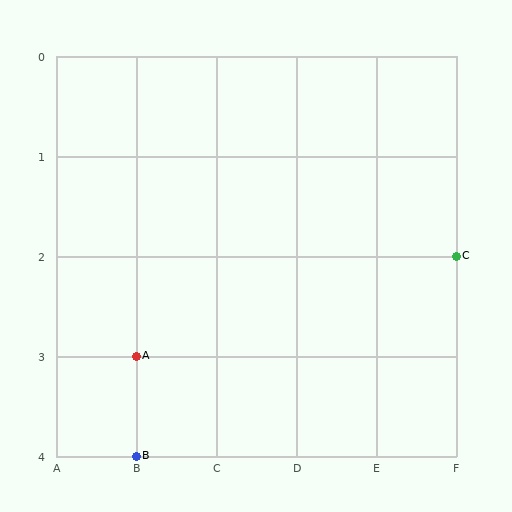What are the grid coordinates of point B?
Point B is at grid coordinates (B, 4).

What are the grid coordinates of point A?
Point A is at grid coordinates (B, 3).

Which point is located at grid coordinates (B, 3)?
Point A is at (B, 3).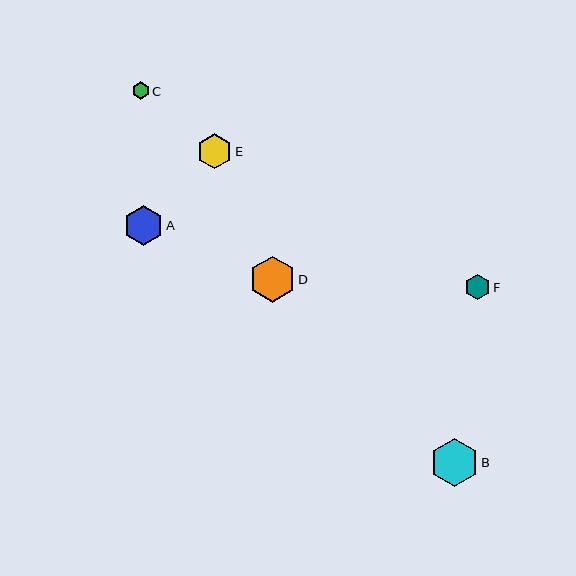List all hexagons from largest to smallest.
From largest to smallest: B, D, A, E, F, C.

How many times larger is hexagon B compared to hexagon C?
Hexagon B is approximately 2.8 times the size of hexagon C.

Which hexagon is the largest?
Hexagon B is the largest with a size of approximately 48 pixels.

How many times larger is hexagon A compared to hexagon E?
Hexagon A is approximately 1.1 times the size of hexagon E.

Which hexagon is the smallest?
Hexagon C is the smallest with a size of approximately 17 pixels.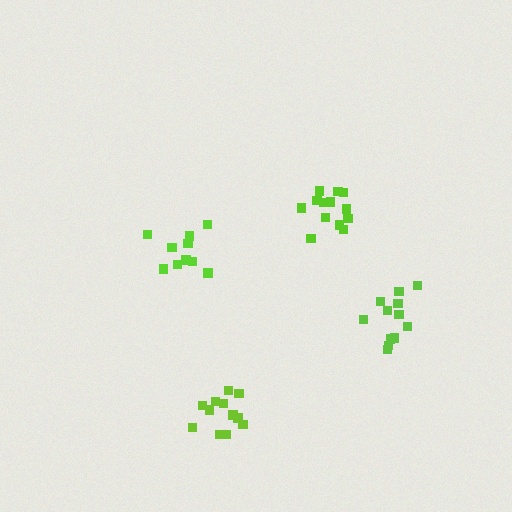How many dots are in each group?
Group 1: 12 dots, Group 2: 10 dots, Group 3: 13 dots, Group 4: 12 dots (47 total).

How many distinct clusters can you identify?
There are 4 distinct clusters.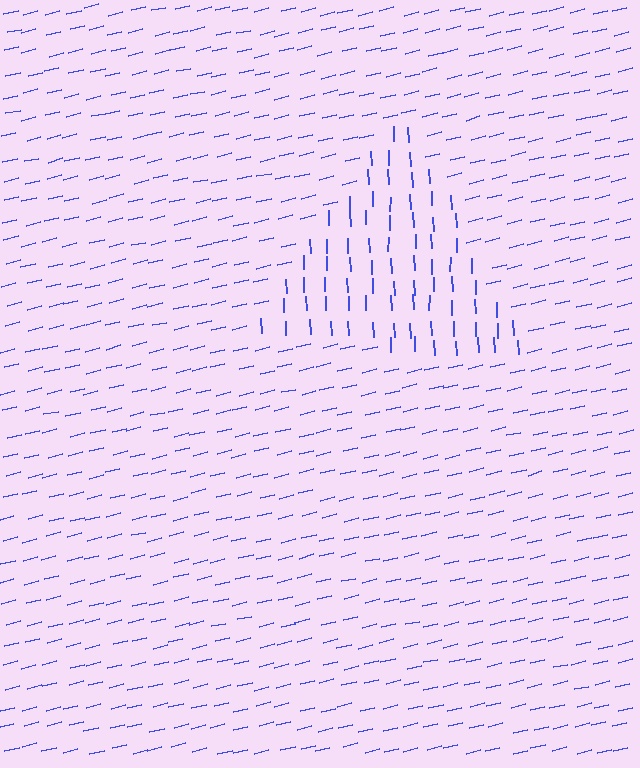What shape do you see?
I see a triangle.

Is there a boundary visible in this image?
Yes, there is a texture boundary formed by a change in line orientation.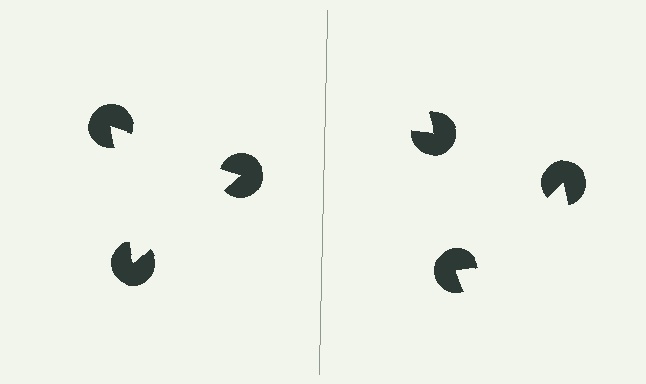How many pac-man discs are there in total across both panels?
6 — 3 on each side.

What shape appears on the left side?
An illusory triangle.